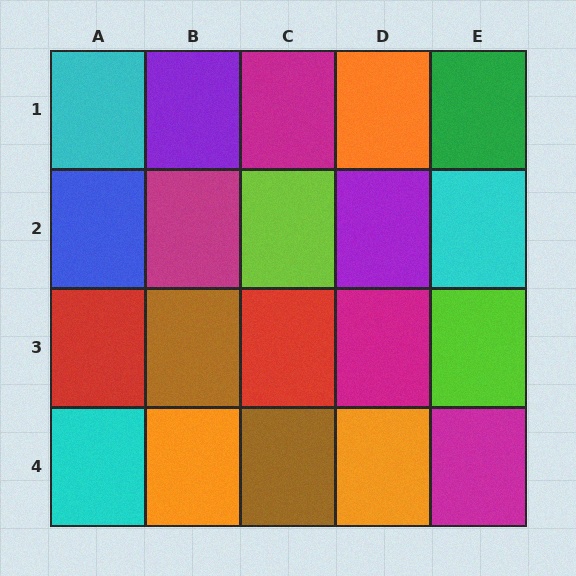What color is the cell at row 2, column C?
Lime.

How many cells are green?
1 cell is green.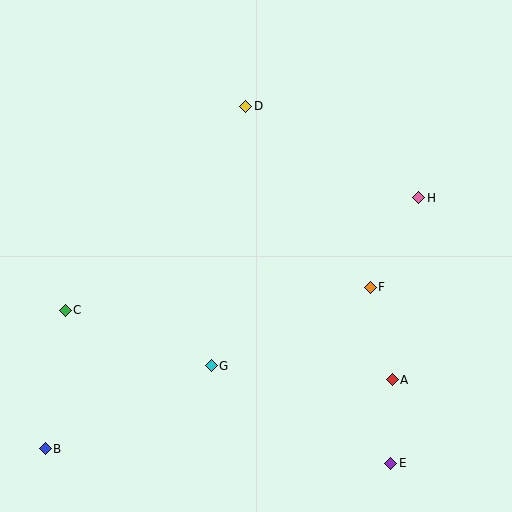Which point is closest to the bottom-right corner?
Point E is closest to the bottom-right corner.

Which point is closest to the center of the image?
Point F at (370, 287) is closest to the center.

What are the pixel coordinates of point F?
Point F is at (370, 287).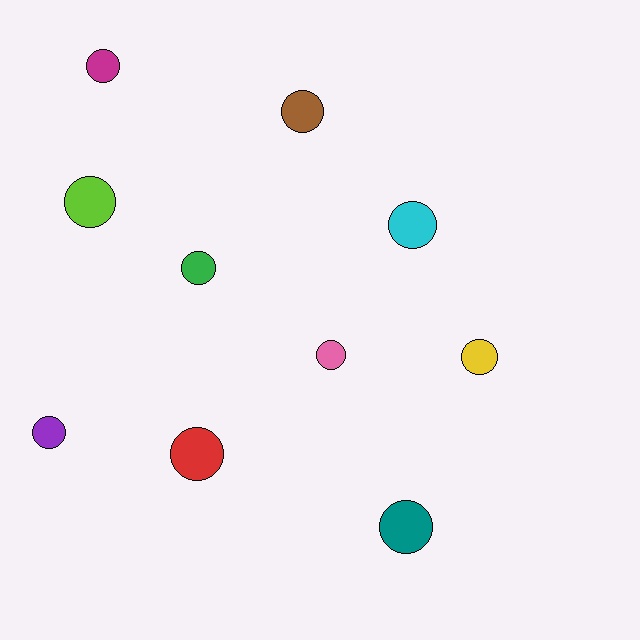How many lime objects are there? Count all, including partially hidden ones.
There is 1 lime object.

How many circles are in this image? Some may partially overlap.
There are 10 circles.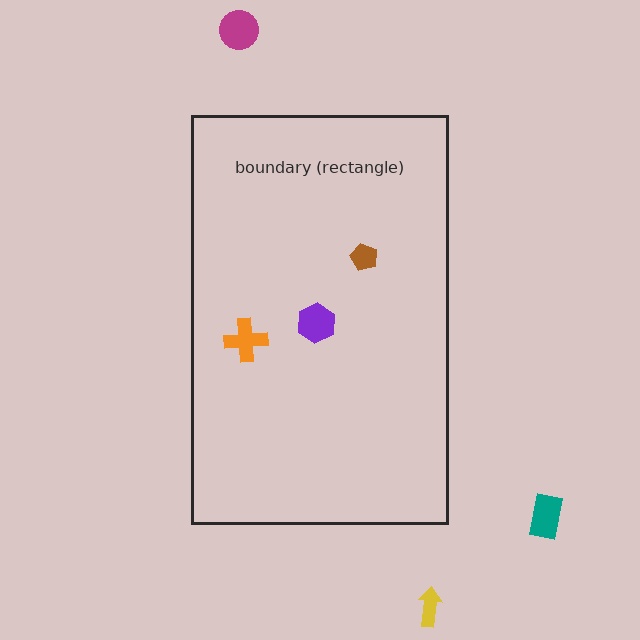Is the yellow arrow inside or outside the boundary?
Outside.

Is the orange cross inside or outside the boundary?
Inside.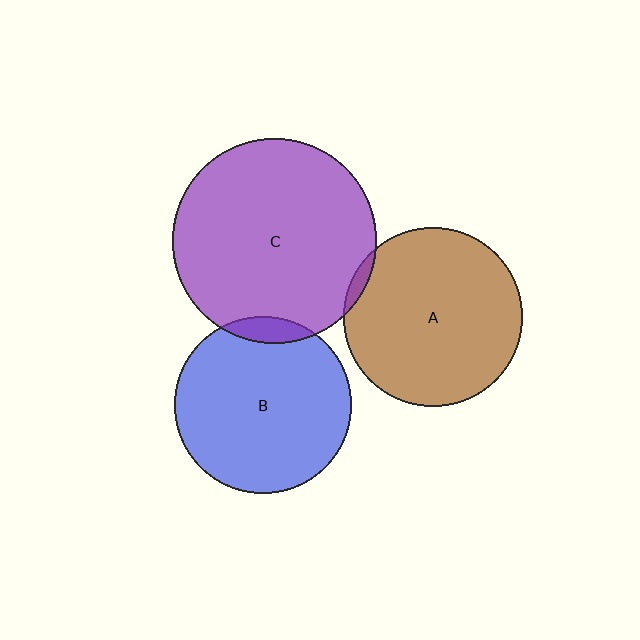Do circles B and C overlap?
Yes.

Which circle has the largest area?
Circle C (purple).